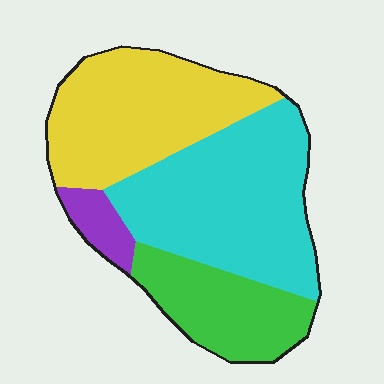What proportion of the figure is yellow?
Yellow covers roughly 35% of the figure.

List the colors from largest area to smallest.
From largest to smallest: cyan, yellow, green, purple.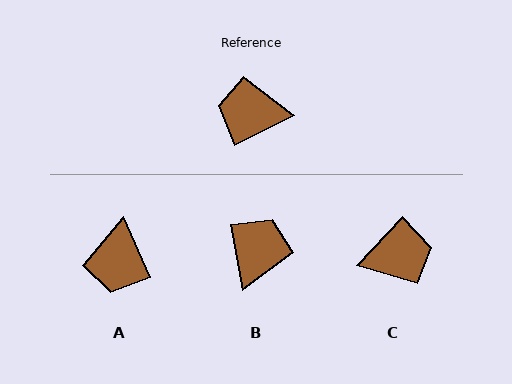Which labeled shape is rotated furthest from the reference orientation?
C, about 160 degrees away.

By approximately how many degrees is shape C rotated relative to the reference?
Approximately 160 degrees clockwise.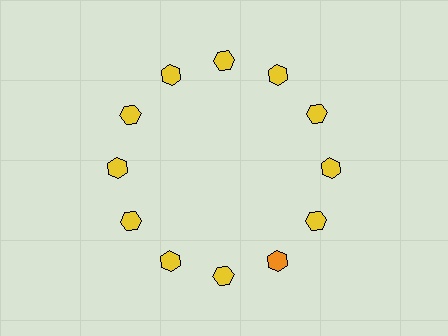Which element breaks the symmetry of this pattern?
The orange hexagon at roughly the 5 o'clock position breaks the symmetry. All other shapes are yellow hexagons.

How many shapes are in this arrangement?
There are 12 shapes arranged in a ring pattern.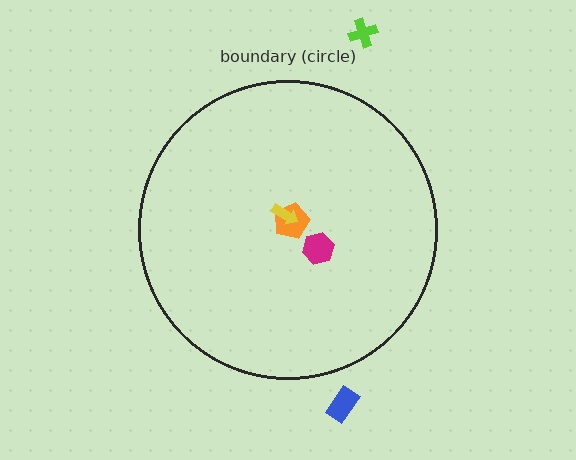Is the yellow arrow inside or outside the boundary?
Inside.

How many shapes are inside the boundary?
3 inside, 2 outside.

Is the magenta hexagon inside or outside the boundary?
Inside.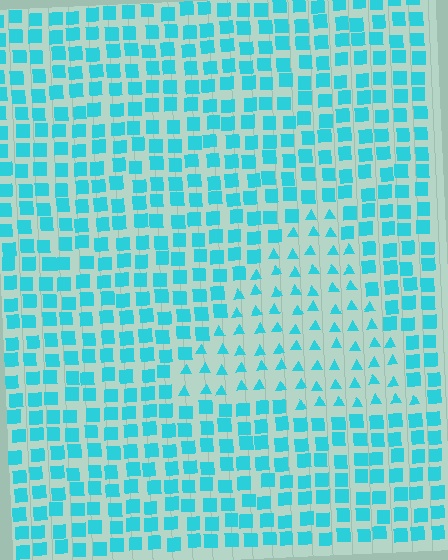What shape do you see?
I see a triangle.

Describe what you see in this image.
The image is filled with small cyan elements arranged in a uniform grid. A triangle-shaped region contains triangles, while the surrounding area contains squares. The boundary is defined purely by the change in element shape.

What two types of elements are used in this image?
The image uses triangles inside the triangle region and squares outside it.